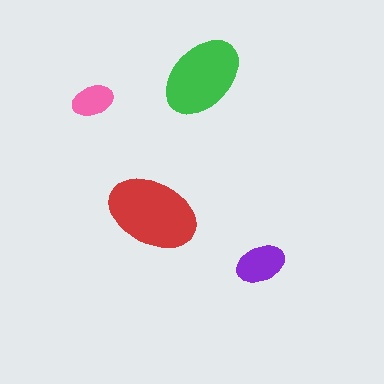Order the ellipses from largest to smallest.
the red one, the green one, the purple one, the pink one.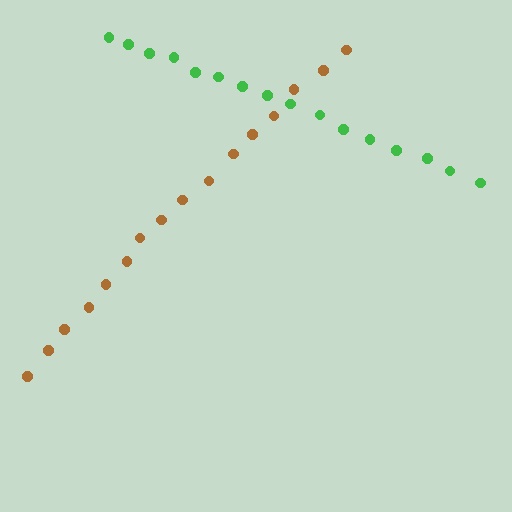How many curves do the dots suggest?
There are 2 distinct paths.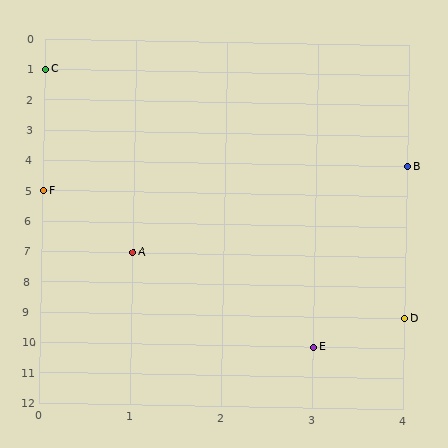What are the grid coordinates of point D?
Point D is at grid coordinates (4, 9).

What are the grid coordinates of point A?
Point A is at grid coordinates (1, 7).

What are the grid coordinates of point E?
Point E is at grid coordinates (3, 10).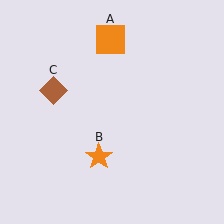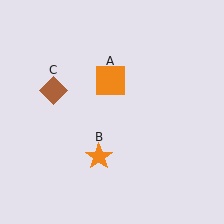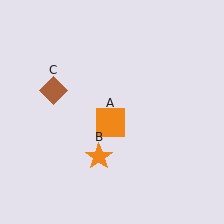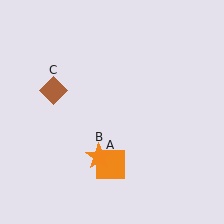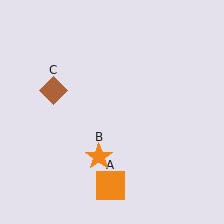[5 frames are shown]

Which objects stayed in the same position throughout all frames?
Orange star (object B) and brown diamond (object C) remained stationary.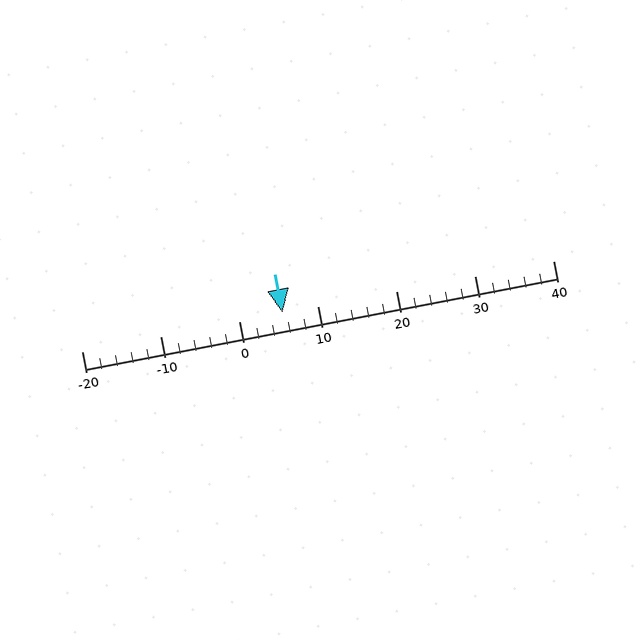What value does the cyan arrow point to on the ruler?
The cyan arrow points to approximately 6.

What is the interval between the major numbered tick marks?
The major tick marks are spaced 10 units apart.